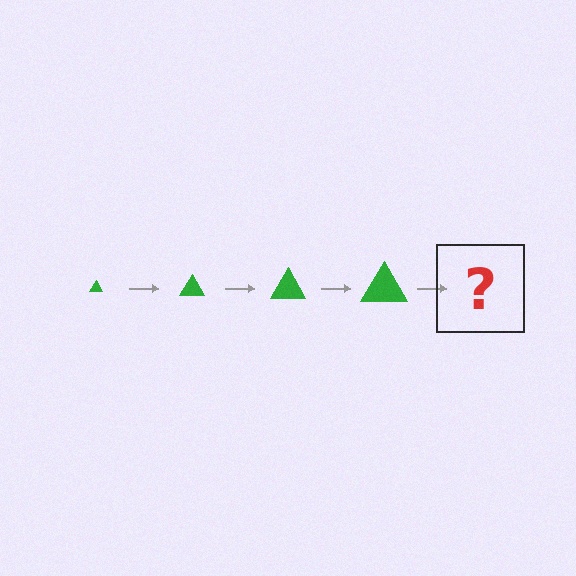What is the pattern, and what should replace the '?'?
The pattern is that the triangle gets progressively larger each step. The '?' should be a green triangle, larger than the previous one.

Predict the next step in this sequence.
The next step is a green triangle, larger than the previous one.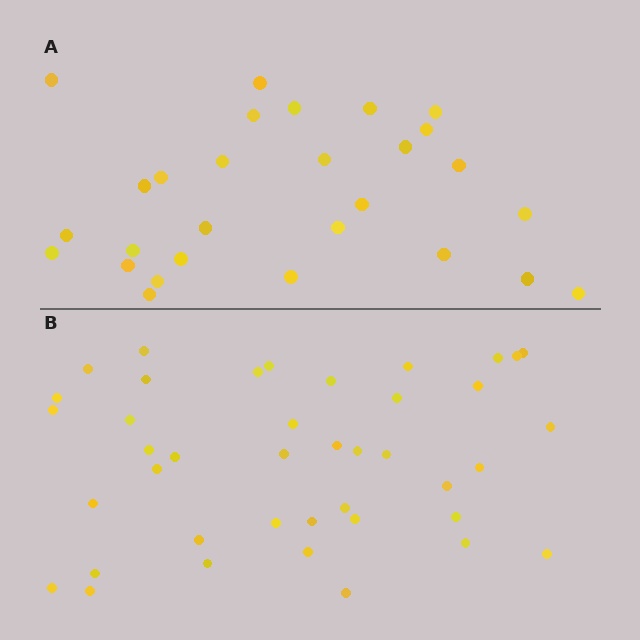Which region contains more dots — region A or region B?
Region B (the bottom region) has more dots.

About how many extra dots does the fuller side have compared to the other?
Region B has approximately 15 more dots than region A.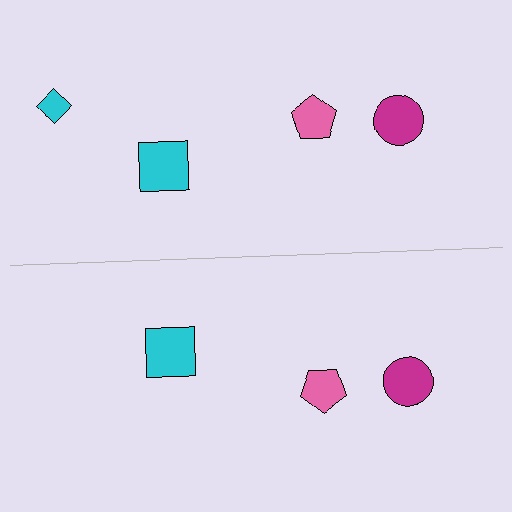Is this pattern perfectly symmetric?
No, the pattern is not perfectly symmetric. A cyan diamond is missing from the bottom side.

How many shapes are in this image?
There are 7 shapes in this image.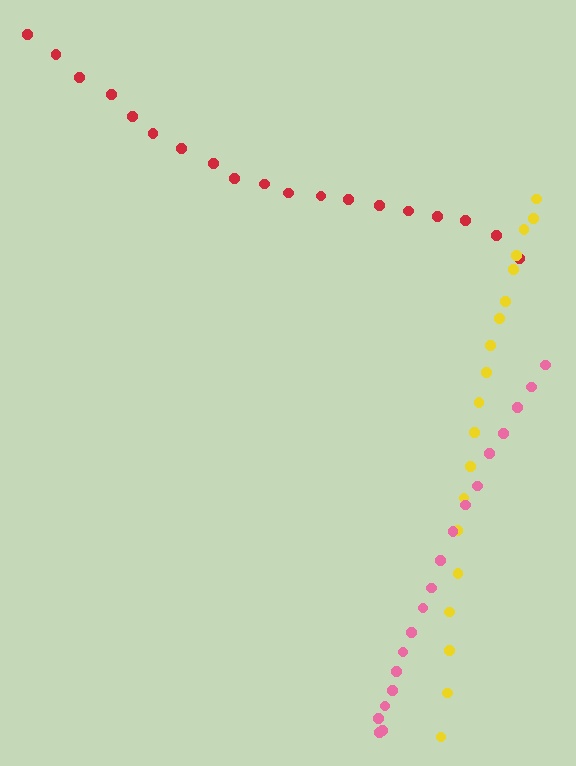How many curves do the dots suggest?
There are 3 distinct paths.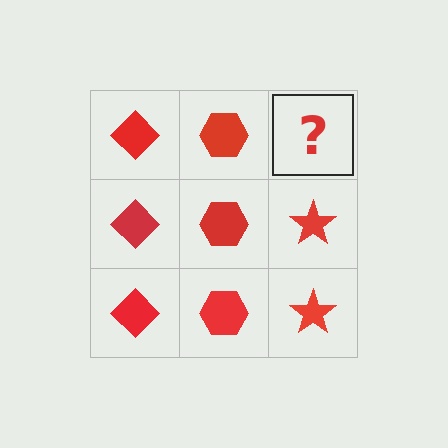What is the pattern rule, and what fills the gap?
The rule is that each column has a consistent shape. The gap should be filled with a red star.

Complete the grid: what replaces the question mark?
The question mark should be replaced with a red star.